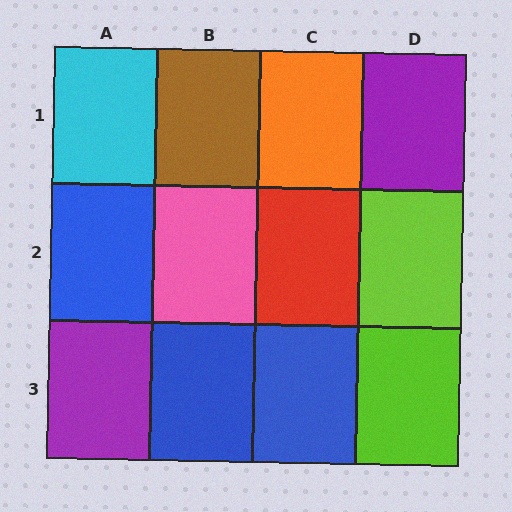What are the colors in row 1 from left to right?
Cyan, brown, orange, purple.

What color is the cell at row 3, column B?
Blue.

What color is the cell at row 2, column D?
Lime.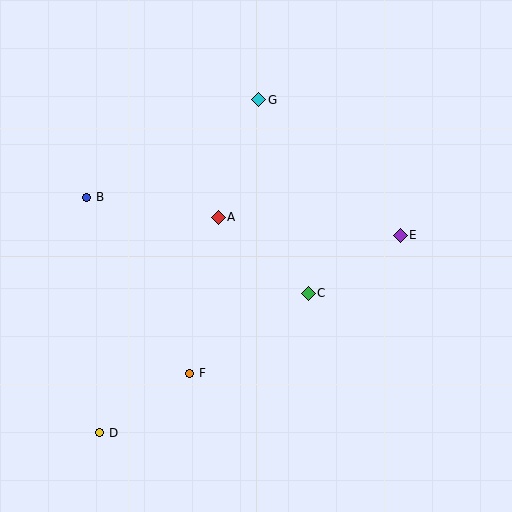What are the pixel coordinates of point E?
Point E is at (400, 235).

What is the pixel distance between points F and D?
The distance between F and D is 108 pixels.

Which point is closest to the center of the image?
Point A at (218, 217) is closest to the center.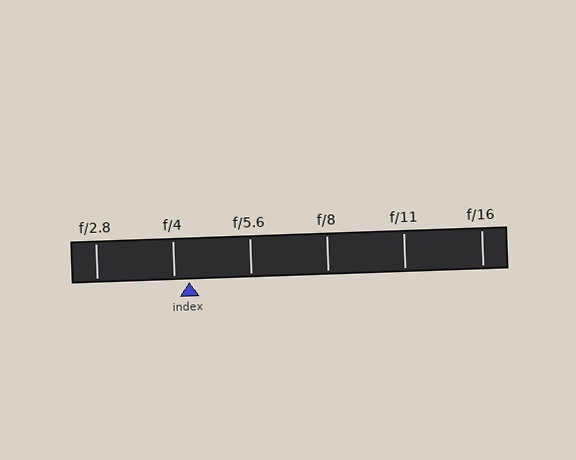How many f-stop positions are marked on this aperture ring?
There are 6 f-stop positions marked.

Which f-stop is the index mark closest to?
The index mark is closest to f/4.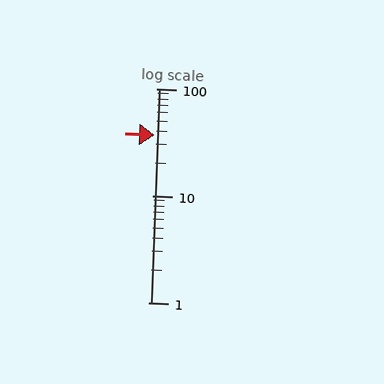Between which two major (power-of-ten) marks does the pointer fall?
The pointer is between 10 and 100.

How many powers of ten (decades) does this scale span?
The scale spans 2 decades, from 1 to 100.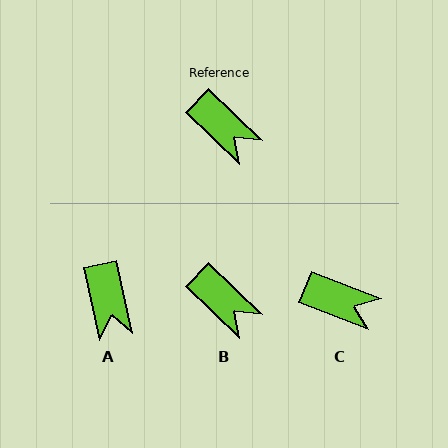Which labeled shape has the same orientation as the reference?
B.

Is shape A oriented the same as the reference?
No, it is off by about 34 degrees.